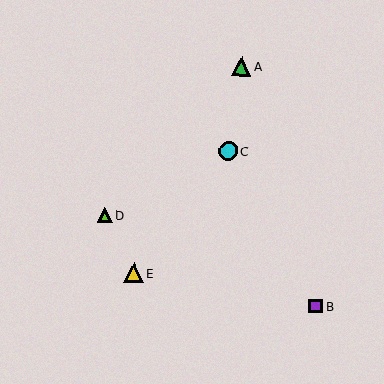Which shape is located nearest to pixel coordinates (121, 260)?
The yellow triangle (labeled E) at (134, 273) is nearest to that location.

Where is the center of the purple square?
The center of the purple square is at (316, 306).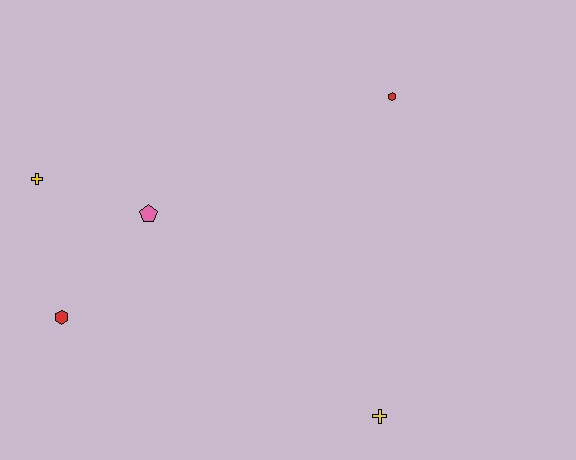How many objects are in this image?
There are 5 objects.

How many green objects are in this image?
There are no green objects.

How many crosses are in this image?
There are 2 crosses.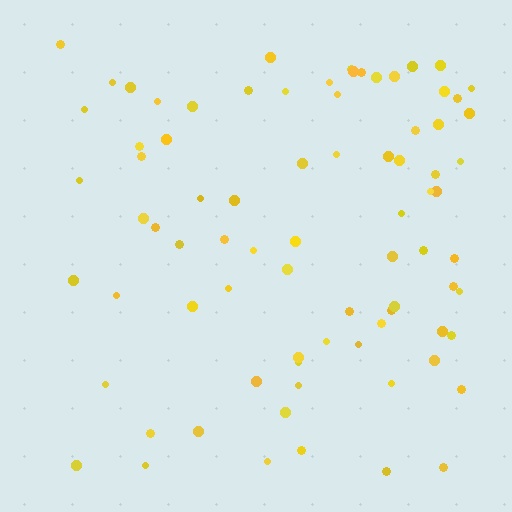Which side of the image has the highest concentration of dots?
The right.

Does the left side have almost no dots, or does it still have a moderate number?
Still a moderate number, just noticeably fewer than the right.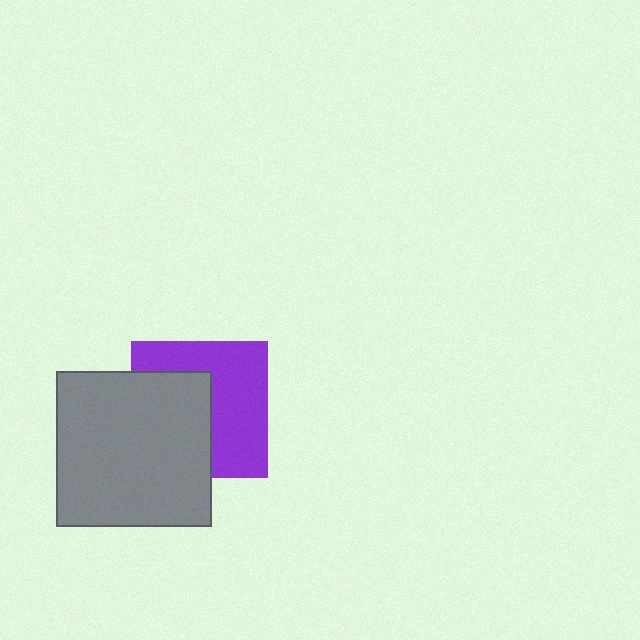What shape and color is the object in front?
The object in front is a gray square.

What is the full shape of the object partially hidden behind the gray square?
The partially hidden object is a purple square.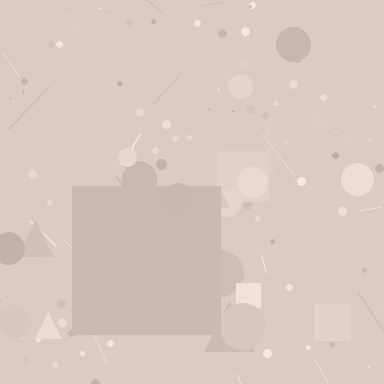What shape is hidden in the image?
A square is hidden in the image.